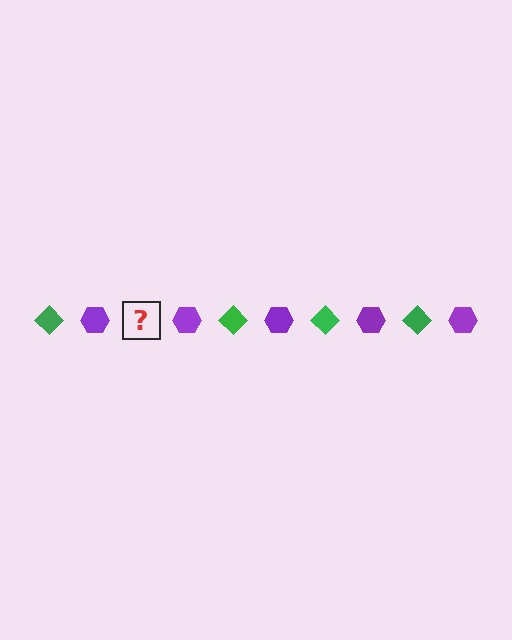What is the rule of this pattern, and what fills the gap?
The rule is that the pattern alternates between green diamond and purple hexagon. The gap should be filled with a green diamond.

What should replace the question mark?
The question mark should be replaced with a green diamond.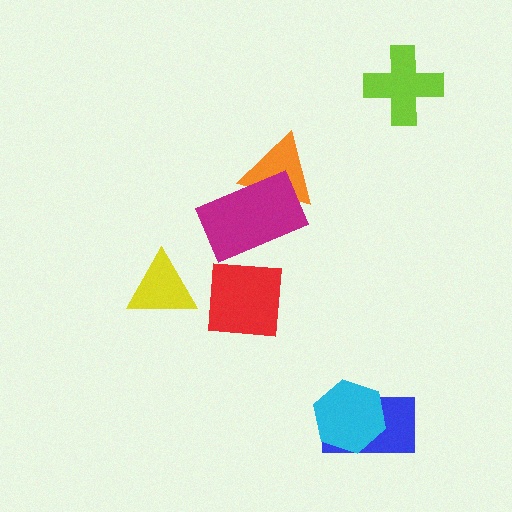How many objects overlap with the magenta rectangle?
2 objects overlap with the magenta rectangle.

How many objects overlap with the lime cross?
0 objects overlap with the lime cross.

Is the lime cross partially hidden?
No, no other shape covers it.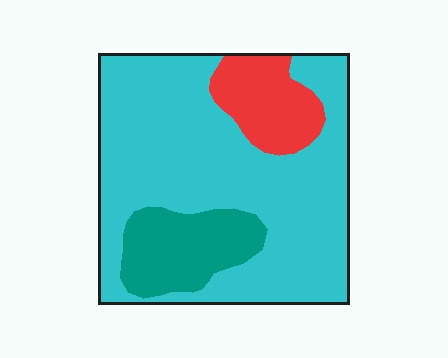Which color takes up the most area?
Cyan, at roughly 70%.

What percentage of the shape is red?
Red covers about 15% of the shape.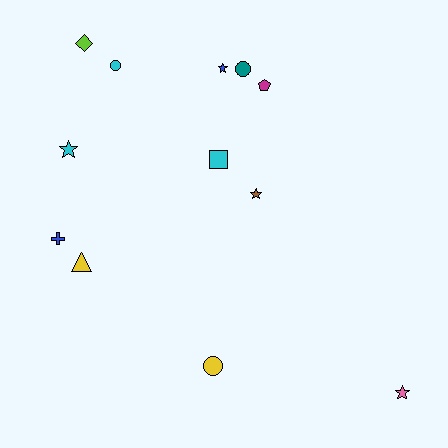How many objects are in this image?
There are 12 objects.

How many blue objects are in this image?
There are 2 blue objects.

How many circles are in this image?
There are 3 circles.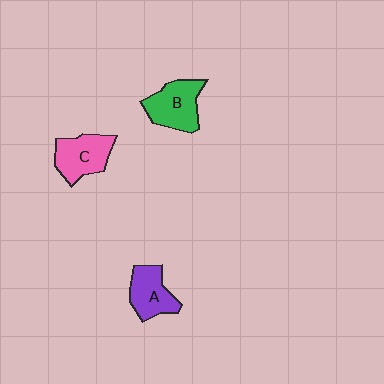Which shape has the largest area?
Shape B (green).